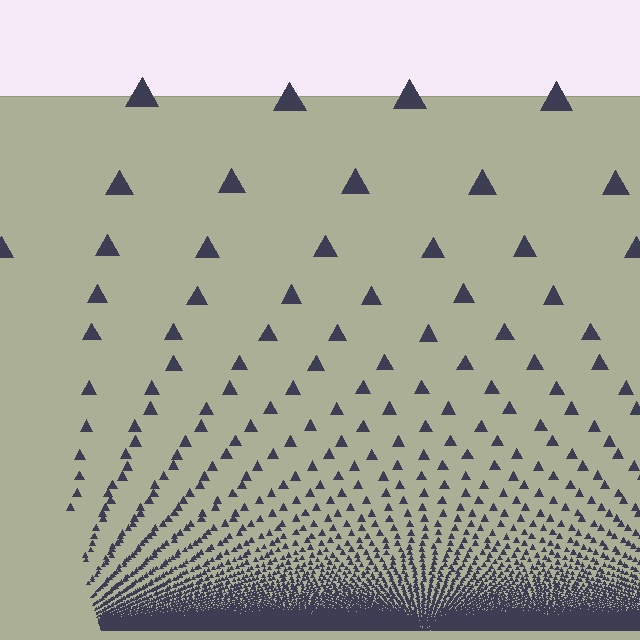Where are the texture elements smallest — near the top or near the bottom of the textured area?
Near the bottom.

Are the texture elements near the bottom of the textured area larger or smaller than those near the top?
Smaller. The gradient is inverted — elements near the bottom are smaller and denser.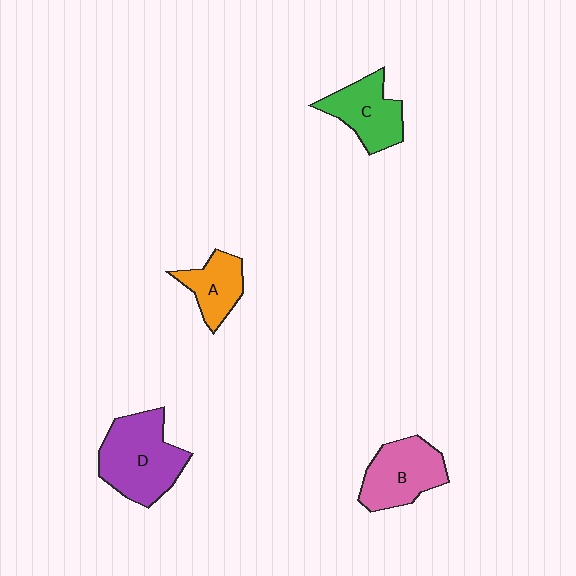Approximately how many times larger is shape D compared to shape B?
Approximately 1.3 times.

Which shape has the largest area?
Shape D (purple).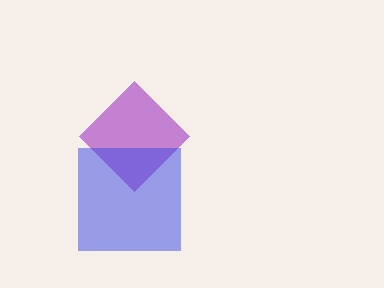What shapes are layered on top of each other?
The layered shapes are: a purple diamond, a blue square.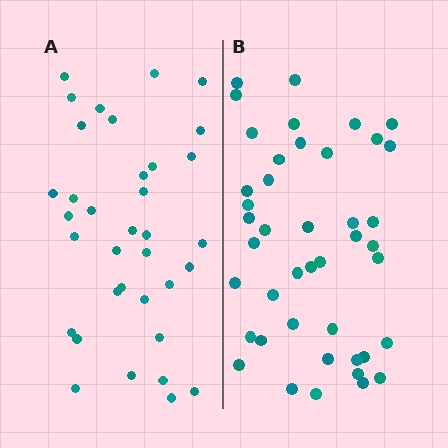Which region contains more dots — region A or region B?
Region B (the right region) has more dots.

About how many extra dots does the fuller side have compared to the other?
Region B has roughly 8 or so more dots than region A.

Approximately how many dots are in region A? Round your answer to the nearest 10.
About 40 dots. (The exact count is 35, which rounds to 40.)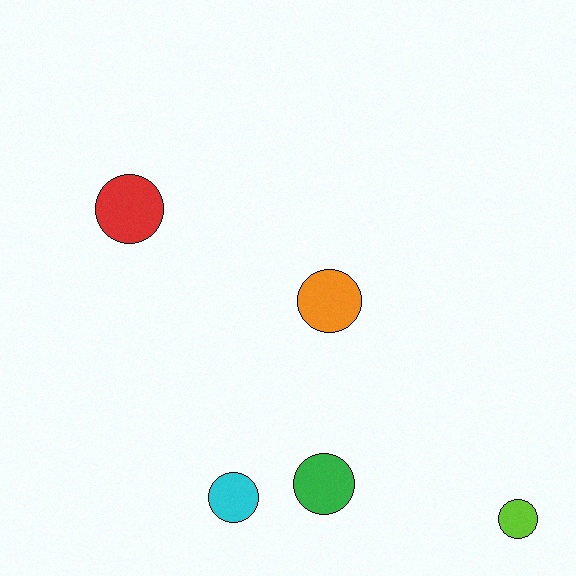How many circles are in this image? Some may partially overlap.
There are 5 circles.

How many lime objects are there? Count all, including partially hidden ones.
There is 1 lime object.